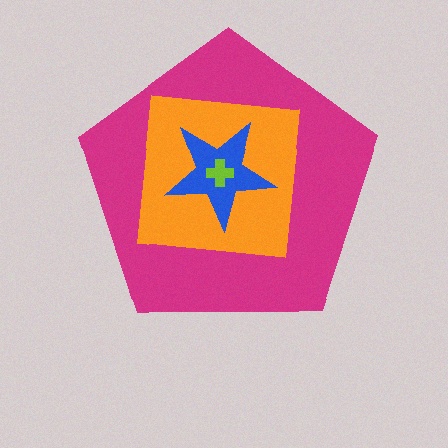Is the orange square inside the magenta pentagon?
Yes.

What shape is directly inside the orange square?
The blue star.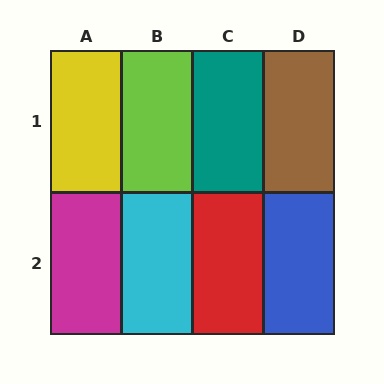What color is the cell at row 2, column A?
Magenta.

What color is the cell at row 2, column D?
Blue.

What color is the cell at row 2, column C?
Red.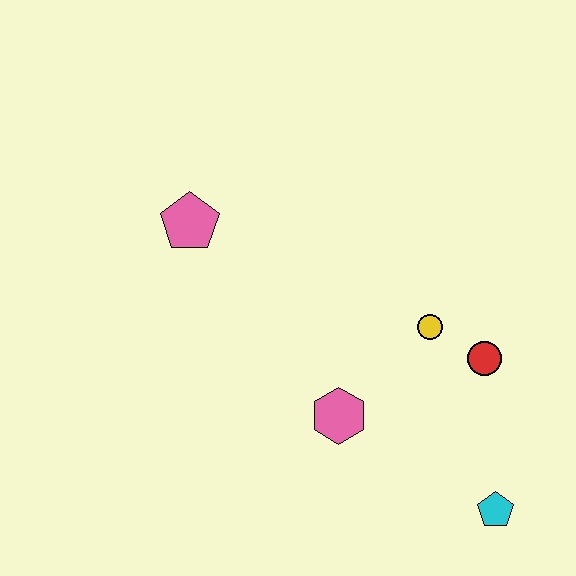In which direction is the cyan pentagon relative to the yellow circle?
The cyan pentagon is below the yellow circle.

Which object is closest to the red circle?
The yellow circle is closest to the red circle.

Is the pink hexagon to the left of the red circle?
Yes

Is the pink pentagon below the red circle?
No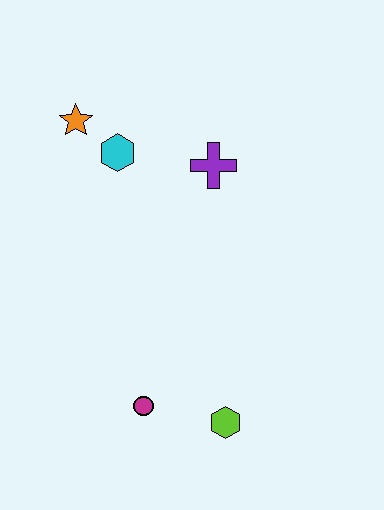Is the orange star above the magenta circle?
Yes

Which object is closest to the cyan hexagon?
The orange star is closest to the cyan hexagon.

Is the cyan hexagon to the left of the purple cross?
Yes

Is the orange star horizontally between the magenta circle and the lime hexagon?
No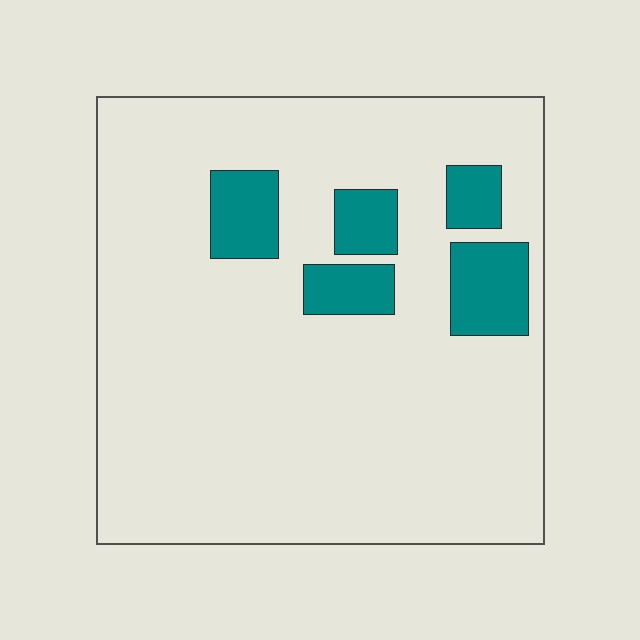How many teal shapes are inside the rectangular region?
5.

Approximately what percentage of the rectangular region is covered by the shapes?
Approximately 15%.